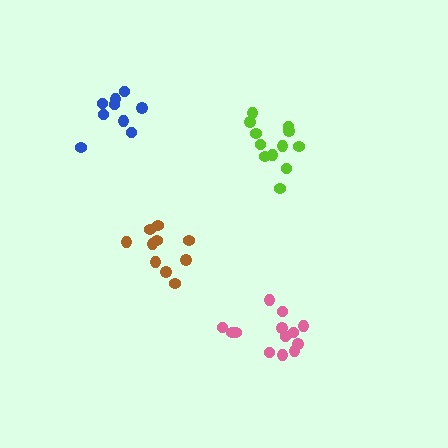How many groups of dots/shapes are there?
There are 4 groups.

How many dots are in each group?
Group 1: 9 dots, Group 2: 10 dots, Group 3: 12 dots, Group 4: 13 dots (44 total).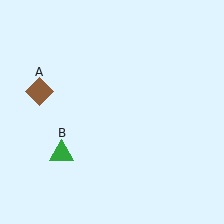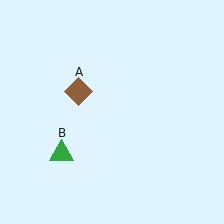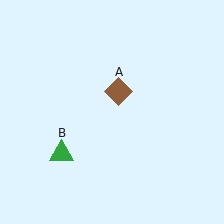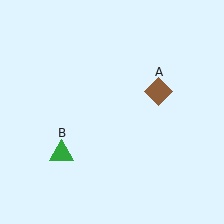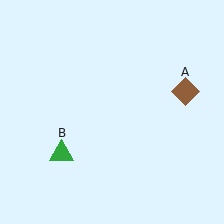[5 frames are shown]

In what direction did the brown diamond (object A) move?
The brown diamond (object A) moved right.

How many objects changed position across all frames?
1 object changed position: brown diamond (object A).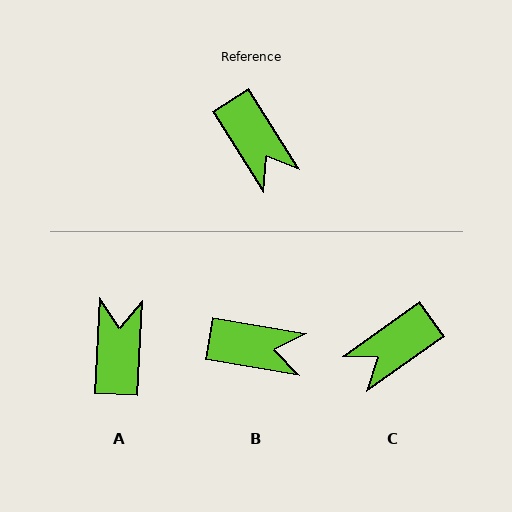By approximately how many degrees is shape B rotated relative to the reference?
Approximately 48 degrees counter-clockwise.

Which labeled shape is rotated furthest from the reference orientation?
A, about 144 degrees away.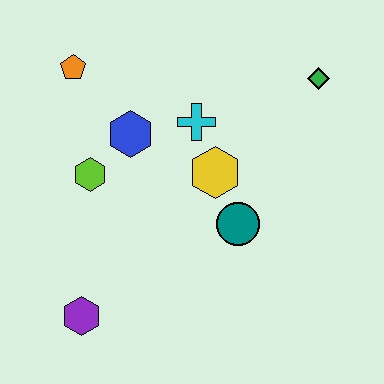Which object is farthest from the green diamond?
The purple hexagon is farthest from the green diamond.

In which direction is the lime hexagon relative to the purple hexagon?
The lime hexagon is above the purple hexagon.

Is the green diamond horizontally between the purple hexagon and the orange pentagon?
No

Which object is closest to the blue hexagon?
The lime hexagon is closest to the blue hexagon.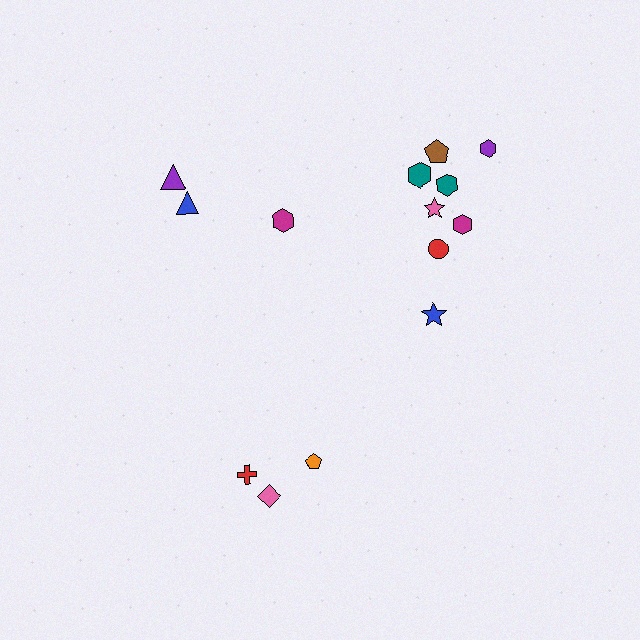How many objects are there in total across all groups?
There are 14 objects.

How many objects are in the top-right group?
There are 8 objects.